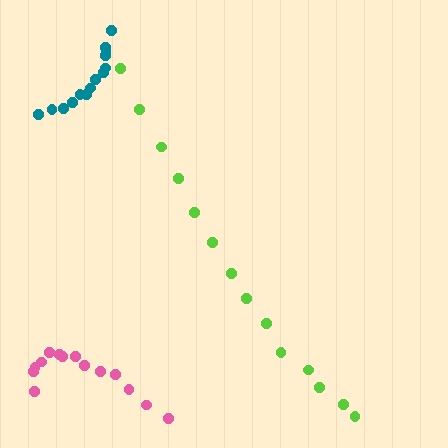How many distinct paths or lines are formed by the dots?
There are 3 distinct paths.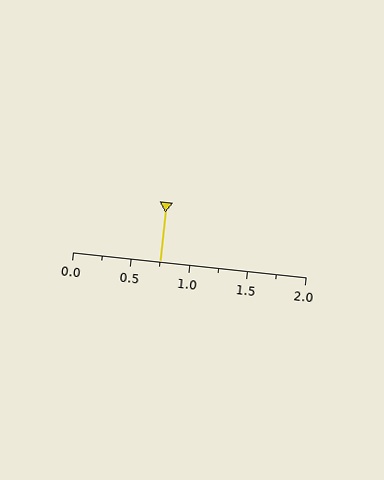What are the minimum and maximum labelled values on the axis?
The axis runs from 0.0 to 2.0.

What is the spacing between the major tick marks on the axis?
The major ticks are spaced 0.5 apart.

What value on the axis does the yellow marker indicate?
The marker indicates approximately 0.75.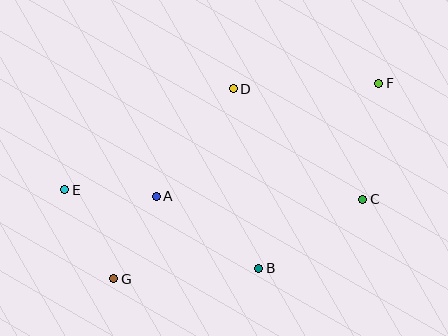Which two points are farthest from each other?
Points E and F are farthest from each other.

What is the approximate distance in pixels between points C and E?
The distance between C and E is approximately 299 pixels.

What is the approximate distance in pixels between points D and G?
The distance between D and G is approximately 224 pixels.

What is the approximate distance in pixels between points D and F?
The distance between D and F is approximately 146 pixels.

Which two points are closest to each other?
Points A and E are closest to each other.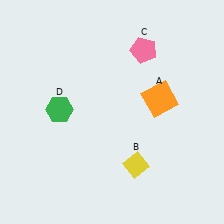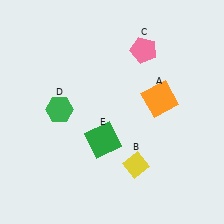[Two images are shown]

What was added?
A green square (E) was added in Image 2.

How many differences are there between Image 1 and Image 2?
There is 1 difference between the two images.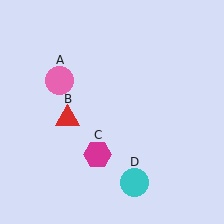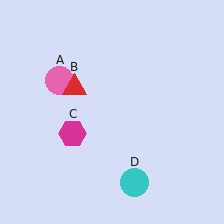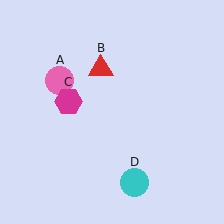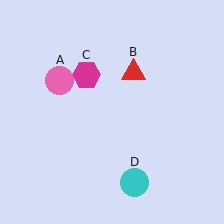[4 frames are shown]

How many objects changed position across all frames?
2 objects changed position: red triangle (object B), magenta hexagon (object C).